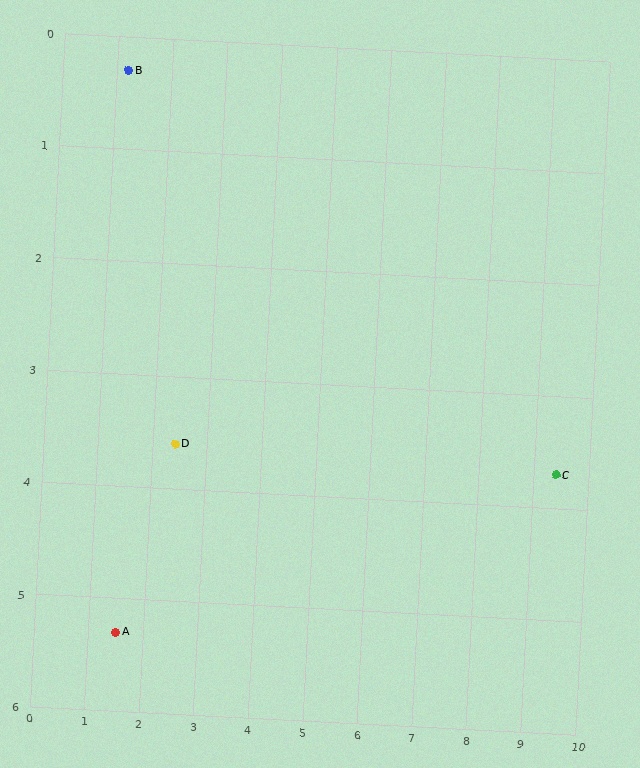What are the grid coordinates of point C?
Point C is at approximately (9.4, 3.7).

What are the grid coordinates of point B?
Point B is at approximately (1.2, 0.3).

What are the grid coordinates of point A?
Point A is at approximately (1.5, 5.3).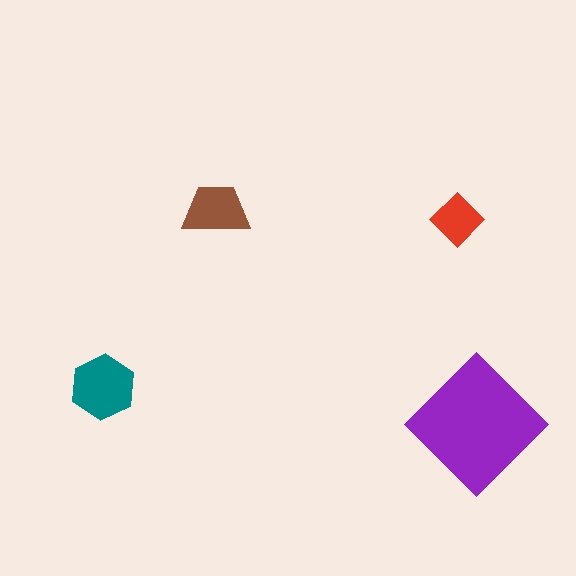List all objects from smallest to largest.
The red diamond, the brown trapezoid, the teal hexagon, the purple diamond.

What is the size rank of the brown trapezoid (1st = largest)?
3rd.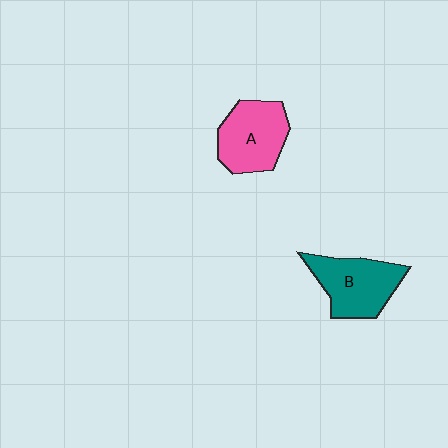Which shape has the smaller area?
Shape A (pink).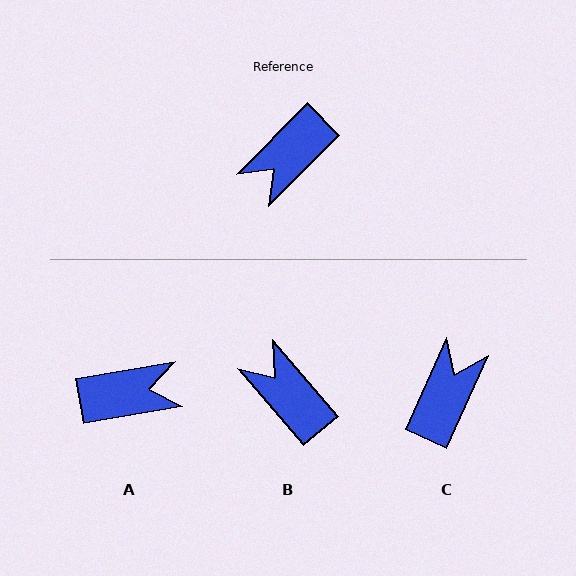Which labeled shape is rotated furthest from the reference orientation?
C, about 159 degrees away.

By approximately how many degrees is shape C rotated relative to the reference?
Approximately 159 degrees clockwise.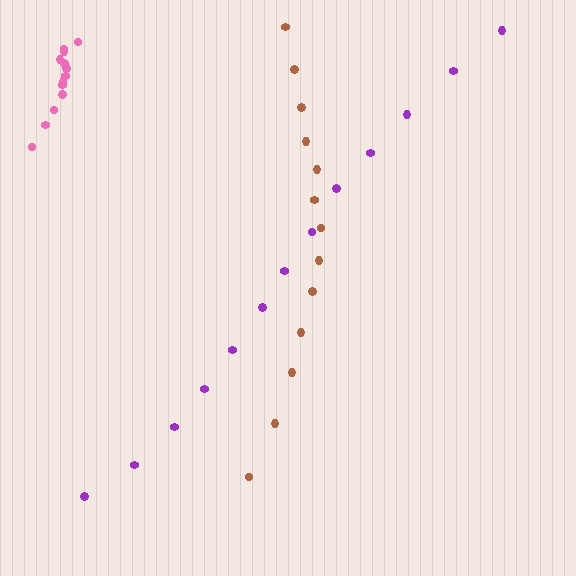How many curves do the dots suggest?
There are 3 distinct paths.